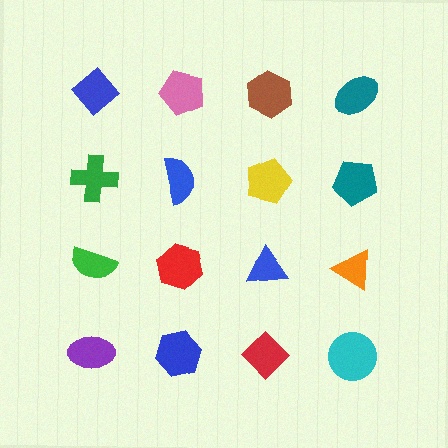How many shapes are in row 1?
4 shapes.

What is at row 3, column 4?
An orange triangle.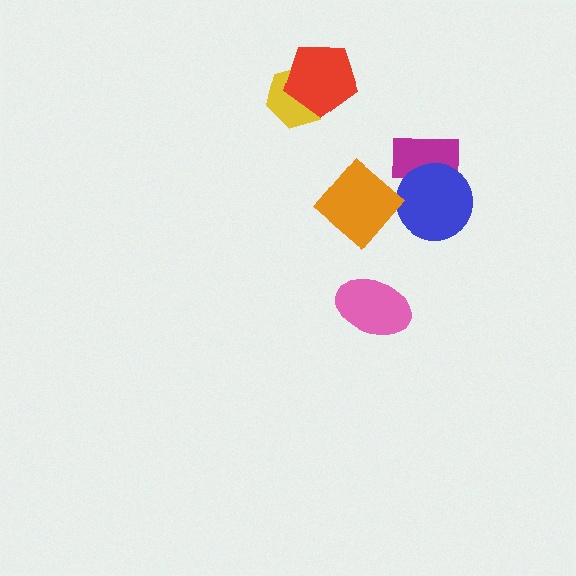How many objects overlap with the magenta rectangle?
1 object overlaps with the magenta rectangle.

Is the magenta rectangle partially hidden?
Yes, it is partially covered by another shape.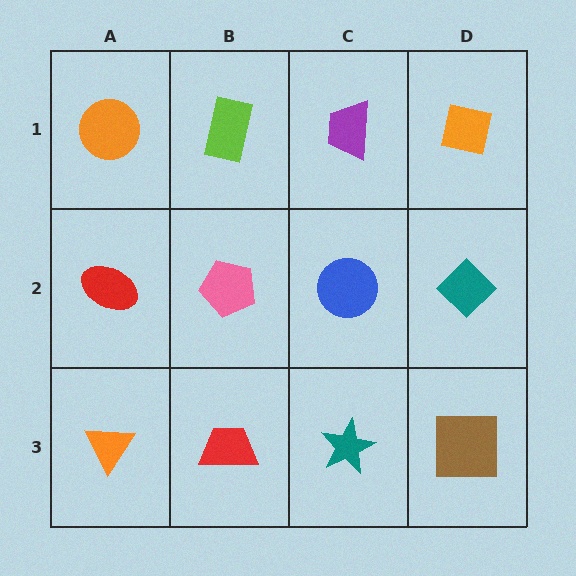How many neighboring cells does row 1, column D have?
2.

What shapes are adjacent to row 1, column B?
A pink pentagon (row 2, column B), an orange circle (row 1, column A), a purple trapezoid (row 1, column C).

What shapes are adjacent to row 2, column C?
A purple trapezoid (row 1, column C), a teal star (row 3, column C), a pink pentagon (row 2, column B), a teal diamond (row 2, column D).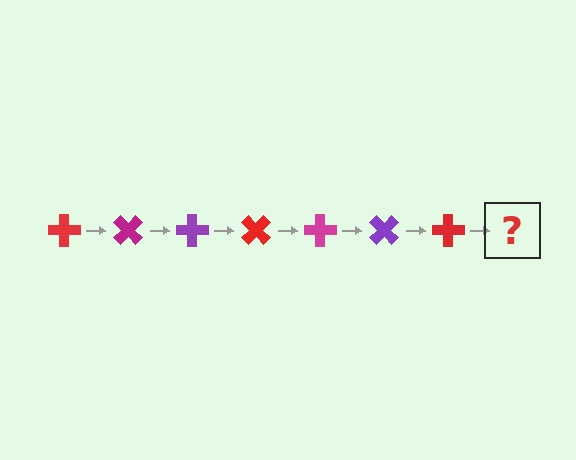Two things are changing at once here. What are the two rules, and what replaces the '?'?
The two rules are that it rotates 45 degrees each step and the color cycles through red, magenta, and purple. The '?' should be a magenta cross, rotated 315 degrees from the start.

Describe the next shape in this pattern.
It should be a magenta cross, rotated 315 degrees from the start.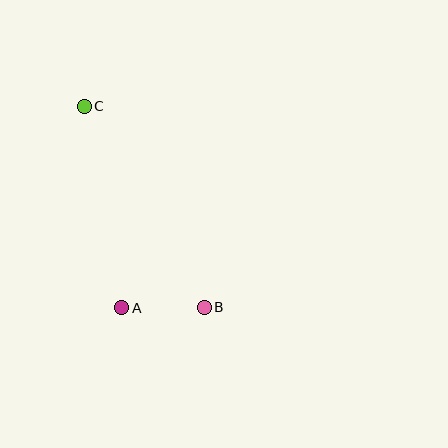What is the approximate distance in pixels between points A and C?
The distance between A and C is approximately 205 pixels.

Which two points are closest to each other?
Points A and B are closest to each other.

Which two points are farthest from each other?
Points B and C are farthest from each other.